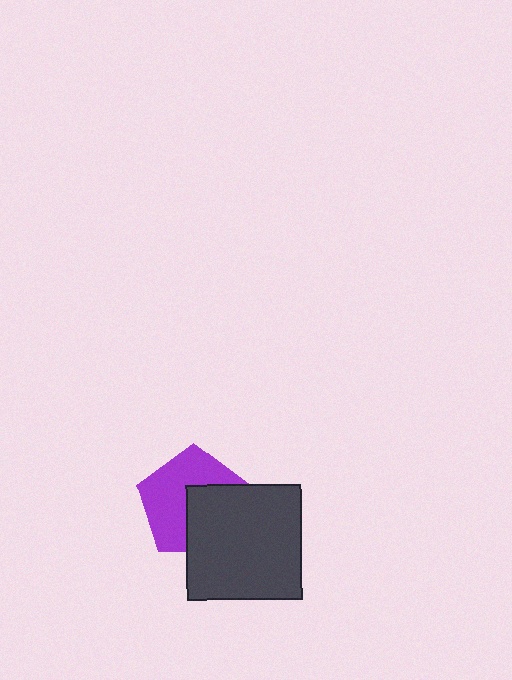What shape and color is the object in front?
The object in front is a dark gray square.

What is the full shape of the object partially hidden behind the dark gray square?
The partially hidden object is a purple pentagon.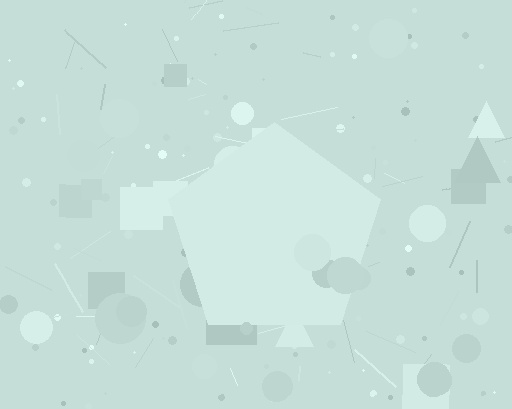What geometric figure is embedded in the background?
A pentagon is embedded in the background.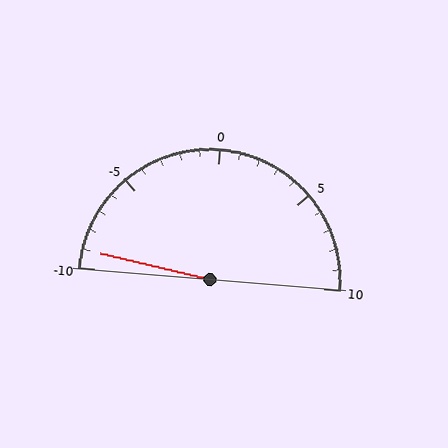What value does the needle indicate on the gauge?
The needle indicates approximately -9.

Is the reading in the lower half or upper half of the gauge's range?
The reading is in the lower half of the range (-10 to 10).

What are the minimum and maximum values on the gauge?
The gauge ranges from -10 to 10.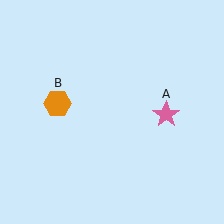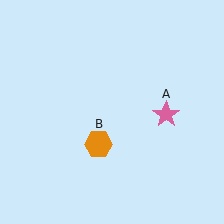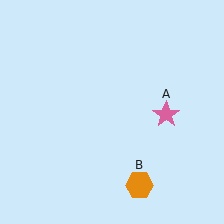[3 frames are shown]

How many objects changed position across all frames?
1 object changed position: orange hexagon (object B).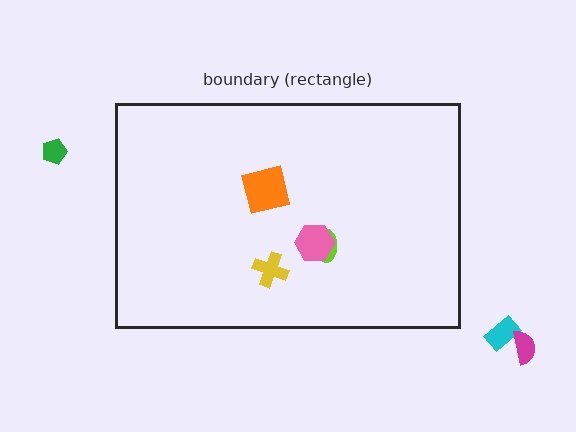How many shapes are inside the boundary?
4 inside, 3 outside.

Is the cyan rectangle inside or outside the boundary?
Outside.